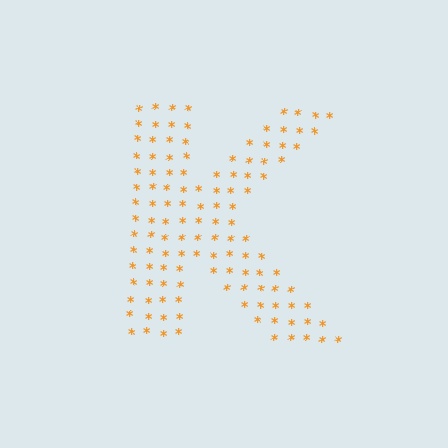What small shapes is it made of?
It is made of small asterisks.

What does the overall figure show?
The overall figure shows the letter K.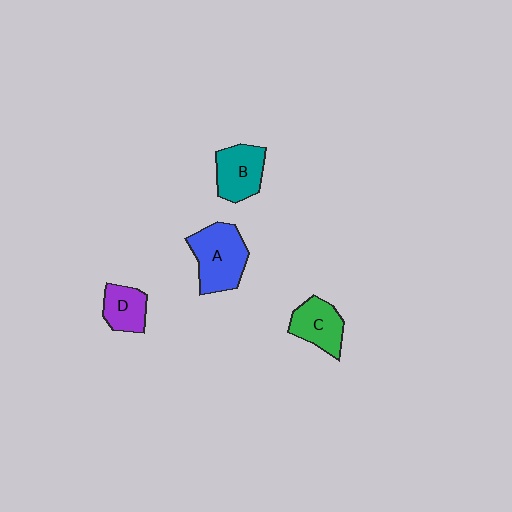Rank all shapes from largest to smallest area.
From largest to smallest: A (blue), B (teal), C (green), D (purple).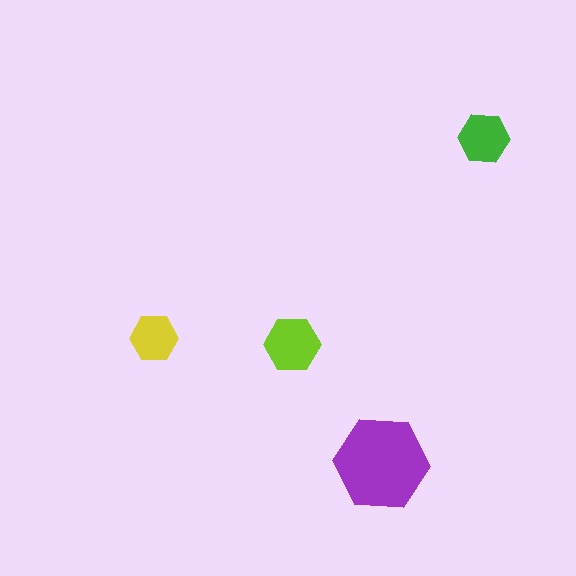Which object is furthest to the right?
The green hexagon is rightmost.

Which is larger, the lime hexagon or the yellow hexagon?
The lime one.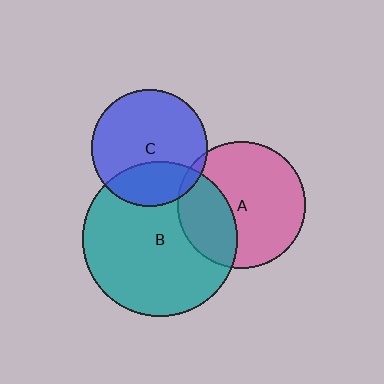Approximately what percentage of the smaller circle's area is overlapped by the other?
Approximately 5%.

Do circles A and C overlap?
Yes.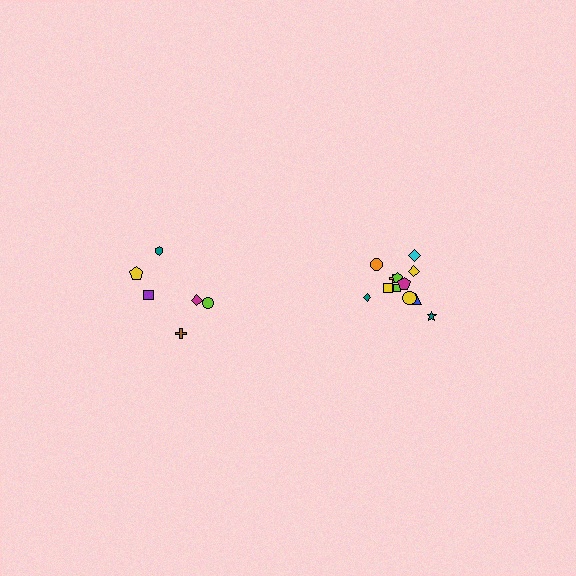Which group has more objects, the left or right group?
The right group.